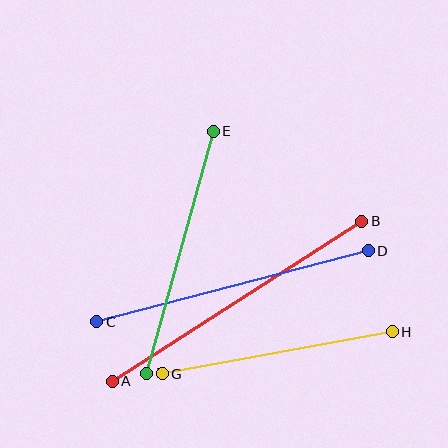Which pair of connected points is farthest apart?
Points A and B are farthest apart.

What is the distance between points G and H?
The distance is approximately 234 pixels.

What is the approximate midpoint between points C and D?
The midpoint is at approximately (233, 286) pixels.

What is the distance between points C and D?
The distance is approximately 280 pixels.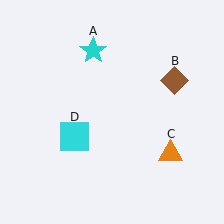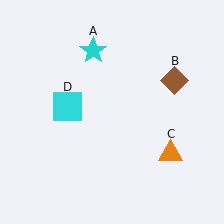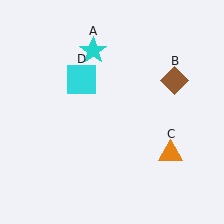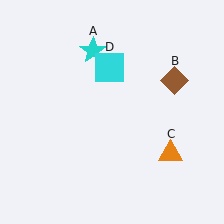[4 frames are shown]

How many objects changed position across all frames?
1 object changed position: cyan square (object D).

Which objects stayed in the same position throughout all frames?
Cyan star (object A) and brown diamond (object B) and orange triangle (object C) remained stationary.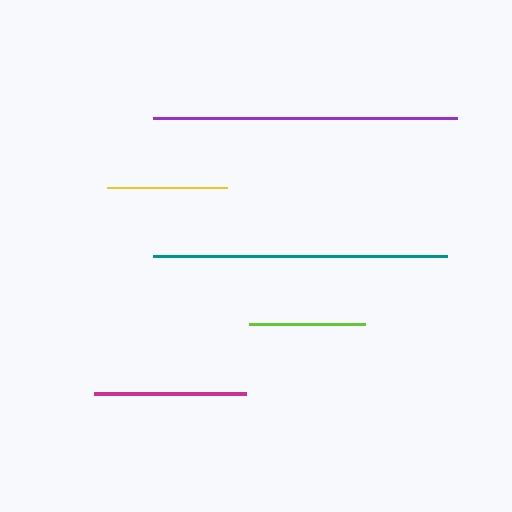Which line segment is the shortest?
The lime line is the shortest at approximately 116 pixels.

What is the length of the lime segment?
The lime segment is approximately 116 pixels long.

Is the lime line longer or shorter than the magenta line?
The magenta line is longer than the lime line.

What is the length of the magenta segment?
The magenta segment is approximately 152 pixels long.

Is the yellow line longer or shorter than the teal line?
The teal line is longer than the yellow line.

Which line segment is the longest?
The purple line is the longest at approximately 303 pixels.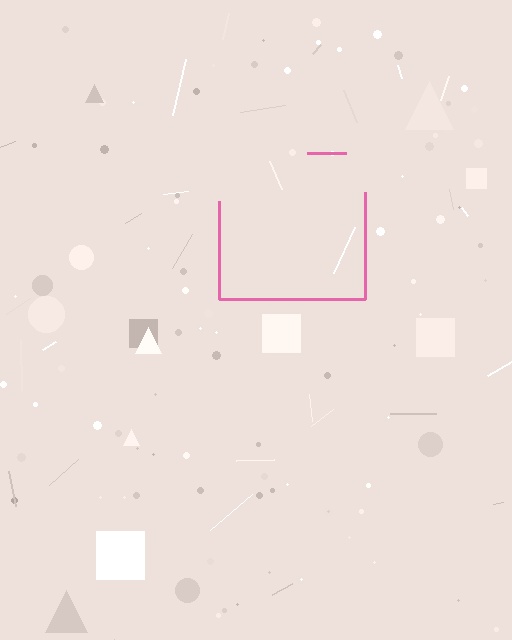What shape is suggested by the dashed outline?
The dashed outline suggests a square.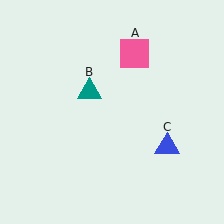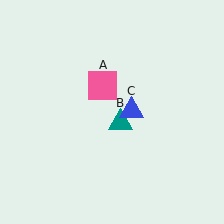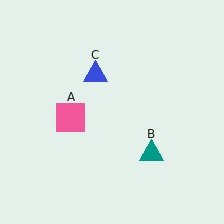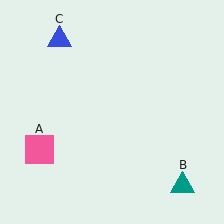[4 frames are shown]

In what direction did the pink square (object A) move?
The pink square (object A) moved down and to the left.